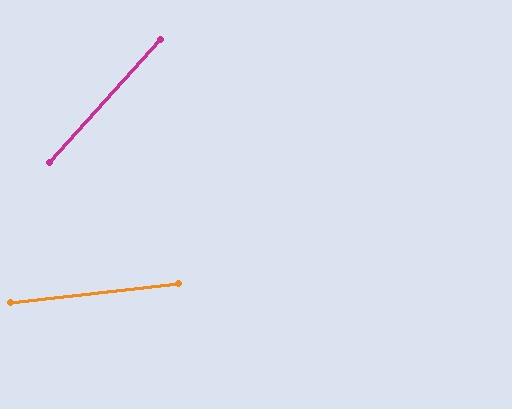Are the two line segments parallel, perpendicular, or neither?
Neither parallel nor perpendicular — they differ by about 41°.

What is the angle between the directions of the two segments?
Approximately 41 degrees.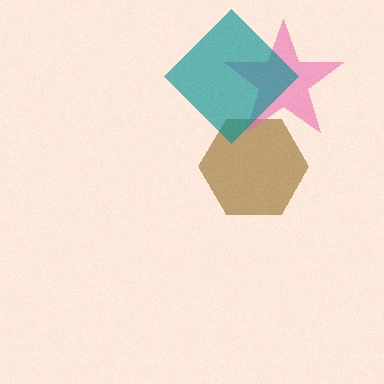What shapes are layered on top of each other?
The layered shapes are: a brown hexagon, a pink star, a teal diamond.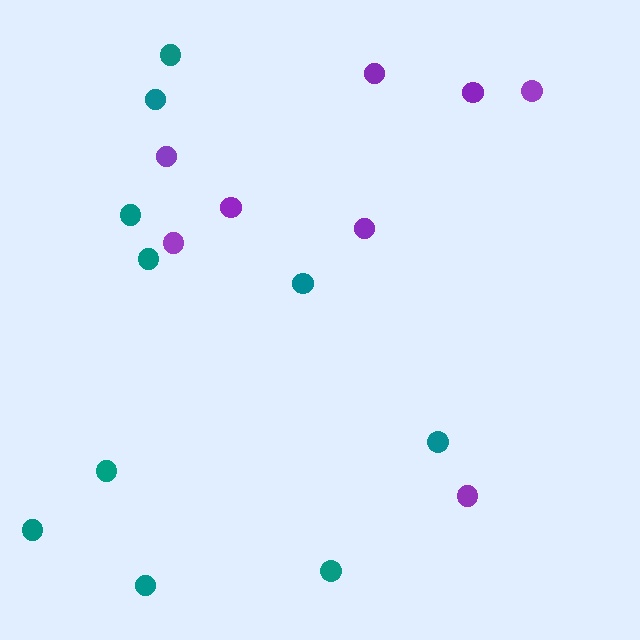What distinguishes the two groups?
There are 2 groups: one group of teal circles (10) and one group of purple circles (8).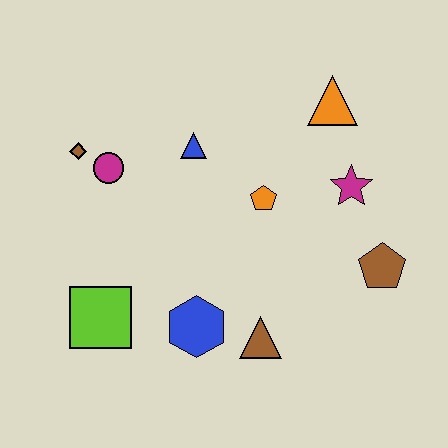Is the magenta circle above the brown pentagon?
Yes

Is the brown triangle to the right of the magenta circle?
Yes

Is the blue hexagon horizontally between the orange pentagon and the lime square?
Yes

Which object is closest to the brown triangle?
The blue hexagon is closest to the brown triangle.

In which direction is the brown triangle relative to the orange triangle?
The brown triangle is below the orange triangle.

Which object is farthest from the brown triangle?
The brown diamond is farthest from the brown triangle.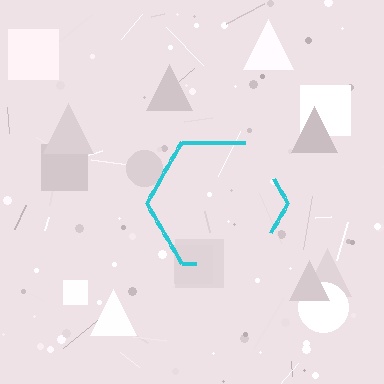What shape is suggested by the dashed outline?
The dashed outline suggests a hexagon.